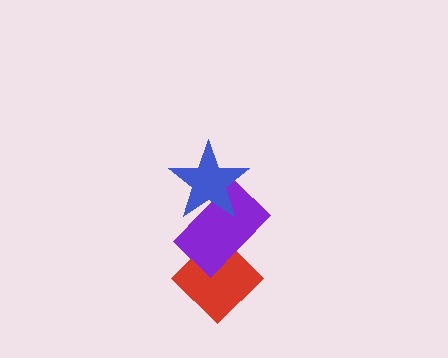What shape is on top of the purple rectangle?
The blue star is on top of the purple rectangle.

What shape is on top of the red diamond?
The purple rectangle is on top of the red diamond.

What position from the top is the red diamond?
The red diamond is 3rd from the top.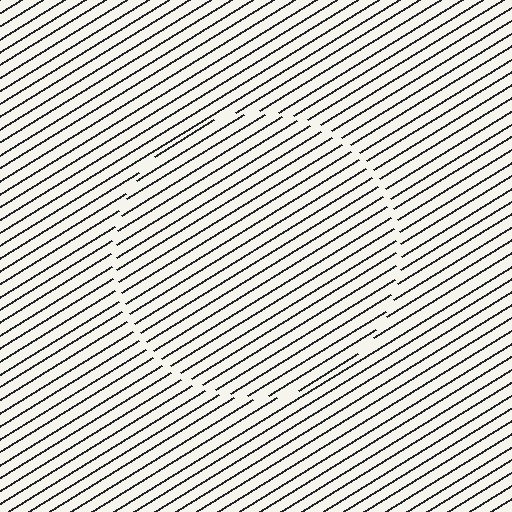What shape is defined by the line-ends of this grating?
An illusory circle. The interior of the shape contains the same grating, shifted by half a period — the contour is defined by the phase discontinuity where line-ends from the inner and outer gratings abut.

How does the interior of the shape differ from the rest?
The interior of the shape contains the same grating, shifted by half a period — the contour is defined by the phase discontinuity where line-ends from the inner and outer gratings abut.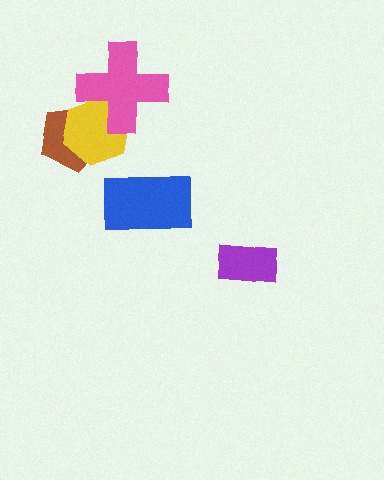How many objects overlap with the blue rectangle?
0 objects overlap with the blue rectangle.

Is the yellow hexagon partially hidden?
Yes, it is partially covered by another shape.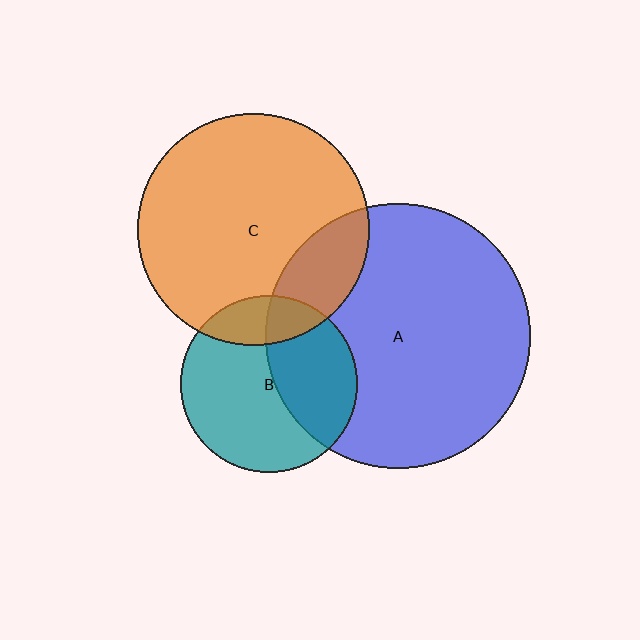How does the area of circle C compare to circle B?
Approximately 1.7 times.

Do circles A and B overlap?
Yes.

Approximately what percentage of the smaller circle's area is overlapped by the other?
Approximately 40%.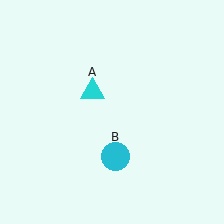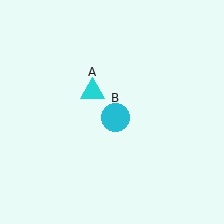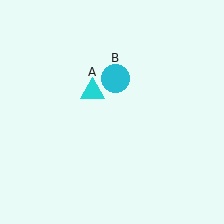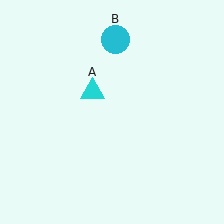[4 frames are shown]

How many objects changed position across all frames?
1 object changed position: cyan circle (object B).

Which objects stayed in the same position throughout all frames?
Cyan triangle (object A) remained stationary.